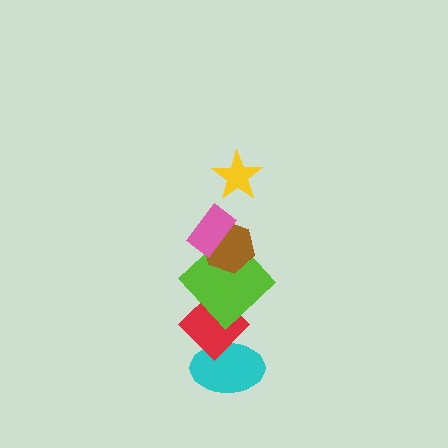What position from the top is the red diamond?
The red diamond is 5th from the top.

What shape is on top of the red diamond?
The lime diamond is on top of the red diamond.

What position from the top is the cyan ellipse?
The cyan ellipse is 6th from the top.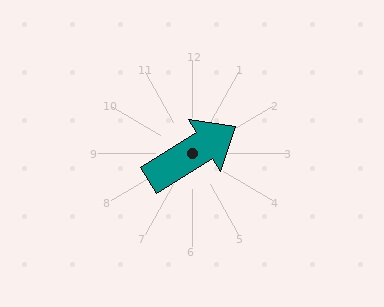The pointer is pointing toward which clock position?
Roughly 2 o'clock.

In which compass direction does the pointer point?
Northeast.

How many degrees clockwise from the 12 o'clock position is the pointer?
Approximately 58 degrees.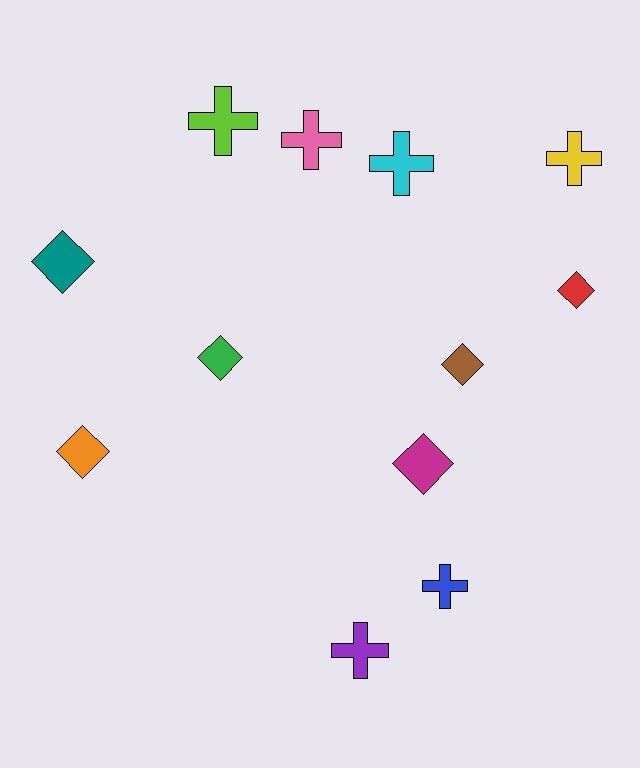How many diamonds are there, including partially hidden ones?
There are 6 diamonds.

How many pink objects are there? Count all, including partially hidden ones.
There is 1 pink object.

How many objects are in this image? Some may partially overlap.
There are 12 objects.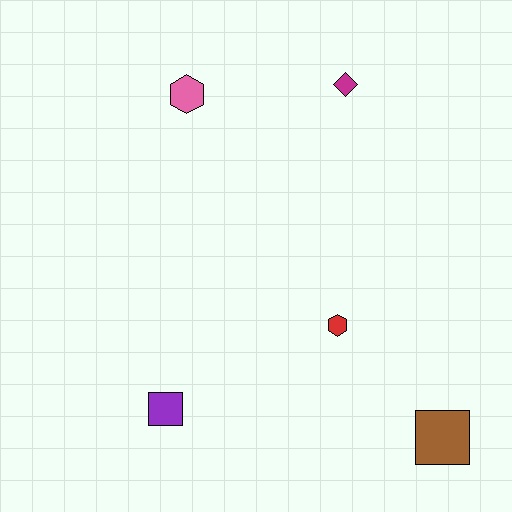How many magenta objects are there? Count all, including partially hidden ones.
There is 1 magenta object.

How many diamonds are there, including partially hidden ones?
There is 1 diamond.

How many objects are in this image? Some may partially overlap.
There are 5 objects.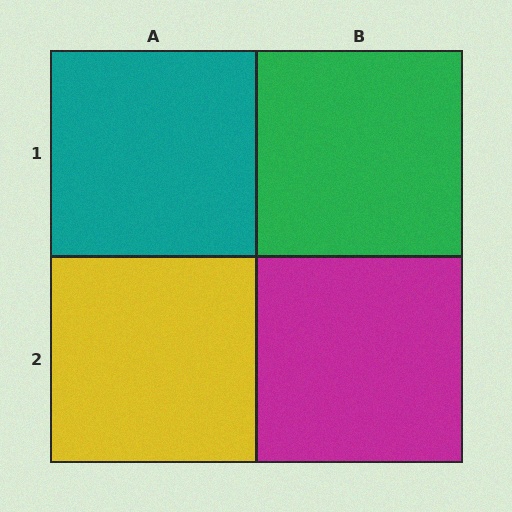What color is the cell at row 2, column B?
Magenta.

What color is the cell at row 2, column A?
Yellow.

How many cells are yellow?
1 cell is yellow.